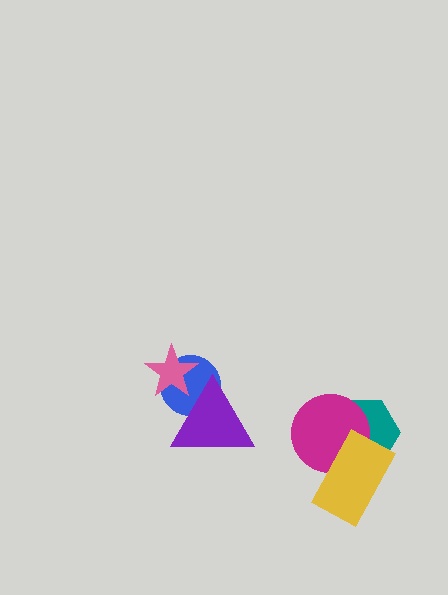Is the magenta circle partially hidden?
Yes, it is partially covered by another shape.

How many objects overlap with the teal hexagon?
2 objects overlap with the teal hexagon.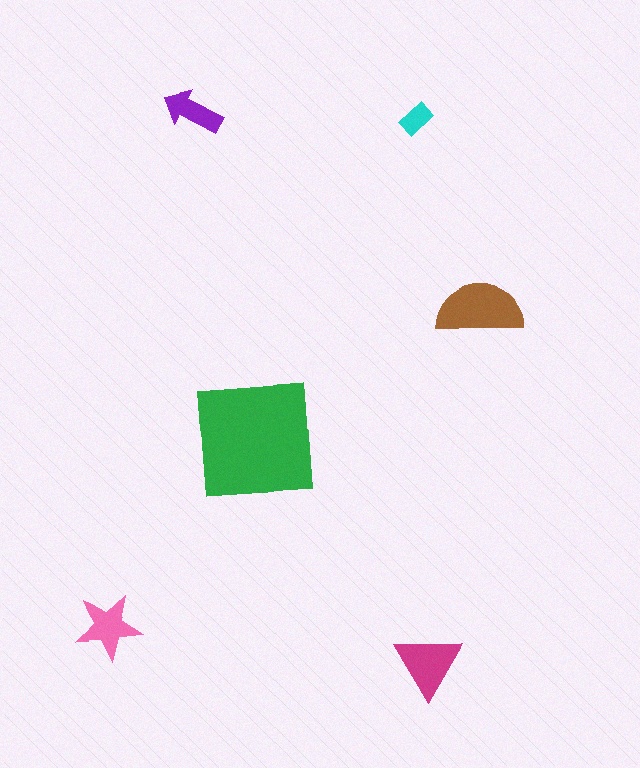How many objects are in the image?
There are 6 objects in the image.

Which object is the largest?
The green square.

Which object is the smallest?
The cyan rectangle.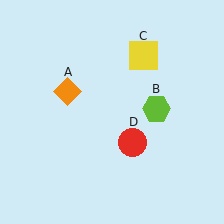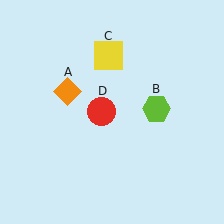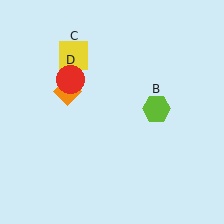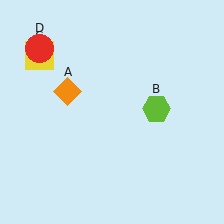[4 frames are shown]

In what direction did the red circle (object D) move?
The red circle (object D) moved up and to the left.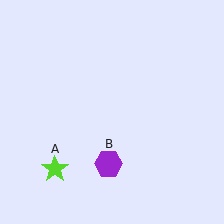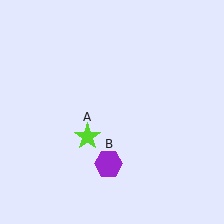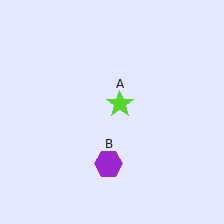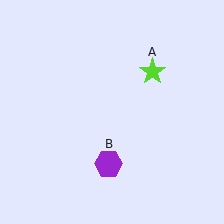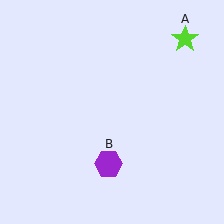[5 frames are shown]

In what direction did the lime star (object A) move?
The lime star (object A) moved up and to the right.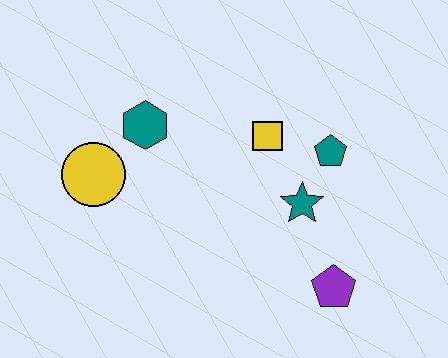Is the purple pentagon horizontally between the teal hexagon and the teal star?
No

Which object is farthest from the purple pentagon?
The yellow circle is farthest from the purple pentagon.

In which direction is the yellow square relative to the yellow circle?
The yellow square is to the right of the yellow circle.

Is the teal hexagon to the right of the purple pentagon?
No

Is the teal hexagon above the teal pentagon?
Yes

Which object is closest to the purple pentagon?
The teal star is closest to the purple pentagon.